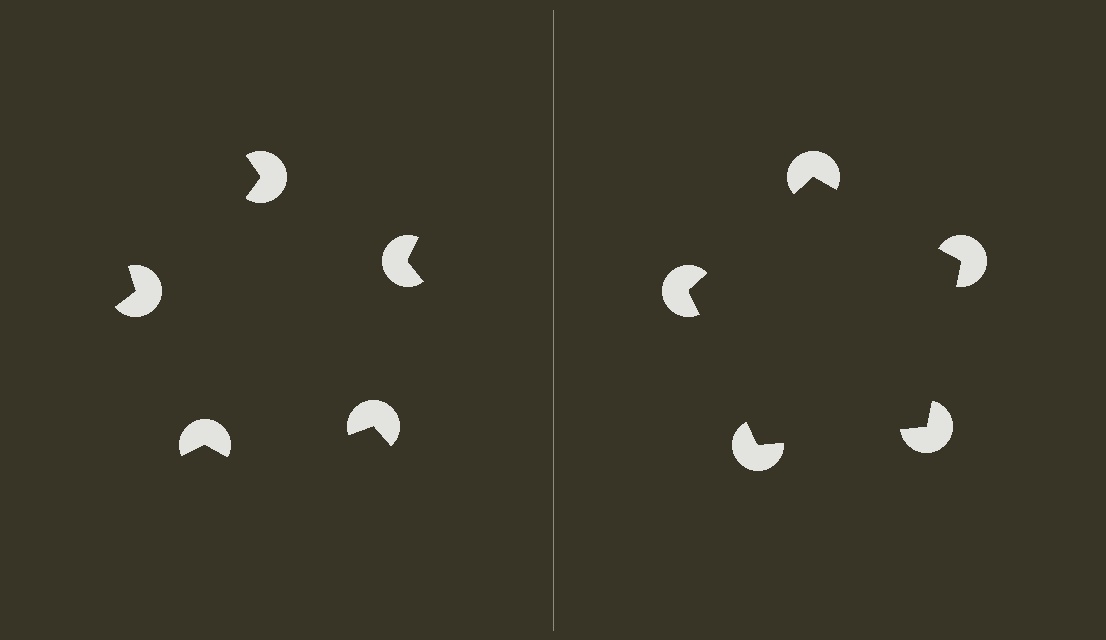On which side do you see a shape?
An illusory pentagon appears on the right side. On the left side the wedge cuts are rotated, so no coherent shape forms.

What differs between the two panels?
The pac-man discs are positioned identically on both sides; only the wedge orientations differ. On the right they align to a pentagon; on the left they are misaligned.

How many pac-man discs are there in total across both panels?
10 — 5 on each side.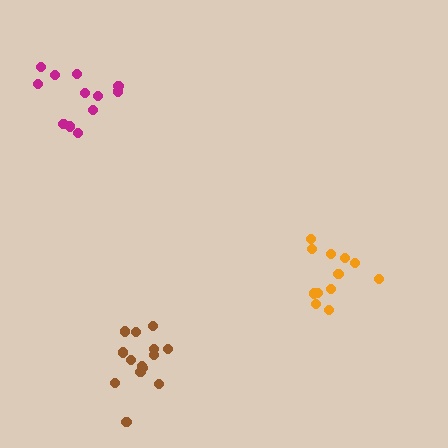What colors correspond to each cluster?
The clusters are colored: brown, orange, magenta.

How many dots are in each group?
Group 1: 14 dots, Group 2: 12 dots, Group 3: 12 dots (38 total).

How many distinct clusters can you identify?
There are 3 distinct clusters.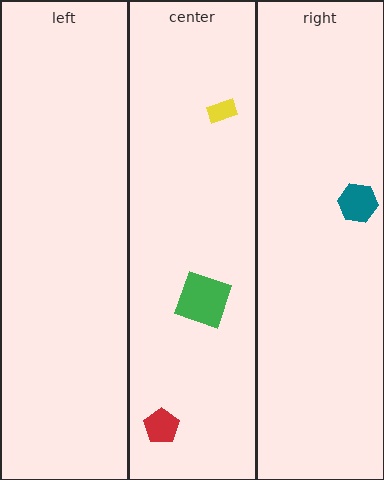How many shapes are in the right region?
1.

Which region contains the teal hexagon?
The right region.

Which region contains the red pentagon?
The center region.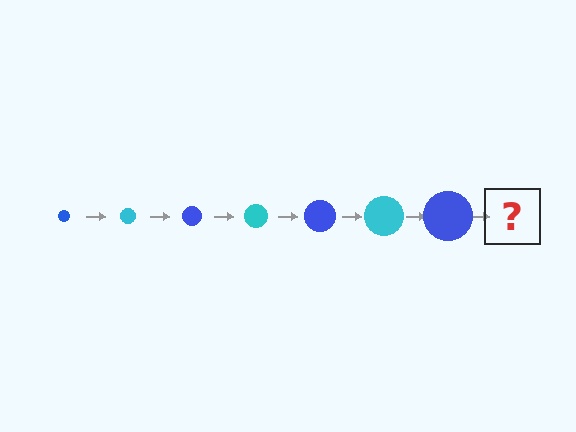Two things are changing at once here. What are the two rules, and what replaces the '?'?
The two rules are that the circle grows larger each step and the color cycles through blue and cyan. The '?' should be a cyan circle, larger than the previous one.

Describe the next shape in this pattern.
It should be a cyan circle, larger than the previous one.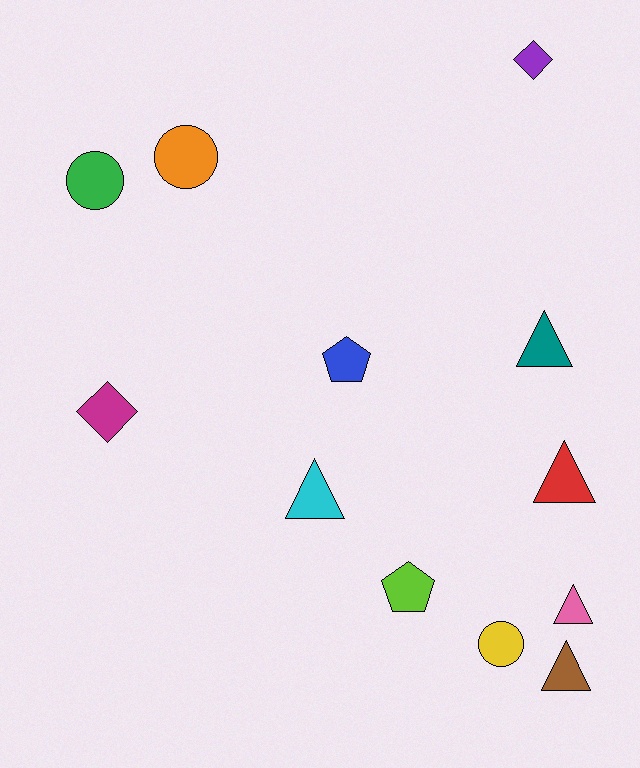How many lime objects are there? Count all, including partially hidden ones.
There is 1 lime object.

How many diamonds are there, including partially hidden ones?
There are 2 diamonds.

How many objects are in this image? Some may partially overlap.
There are 12 objects.